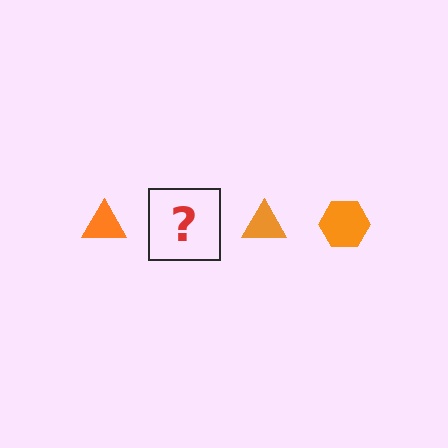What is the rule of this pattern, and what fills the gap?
The rule is that the pattern cycles through triangle, hexagon shapes in orange. The gap should be filled with an orange hexagon.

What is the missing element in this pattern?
The missing element is an orange hexagon.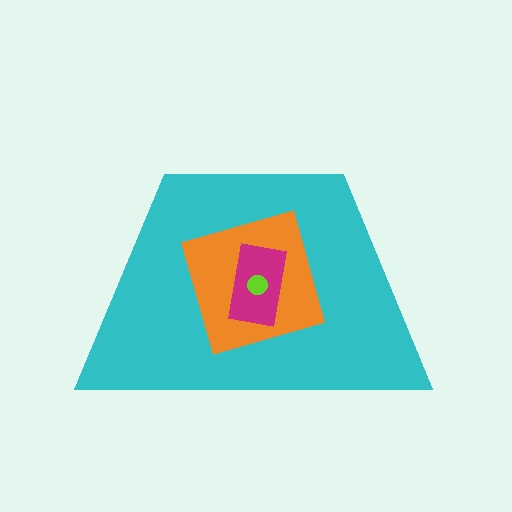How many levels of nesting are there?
4.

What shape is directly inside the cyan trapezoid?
The orange square.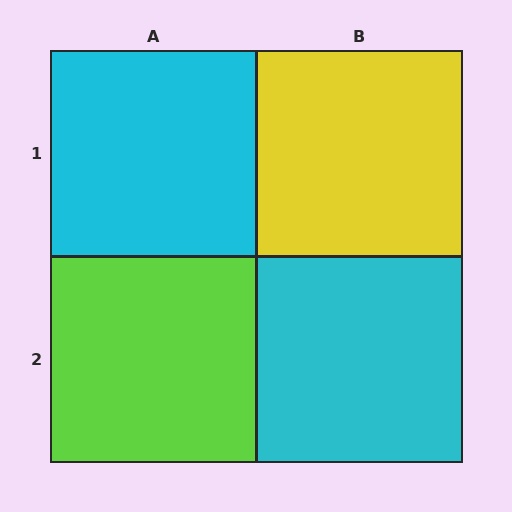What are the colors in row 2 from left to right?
Lime, cyan.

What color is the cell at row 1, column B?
Yellow.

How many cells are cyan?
2 cells are cyan.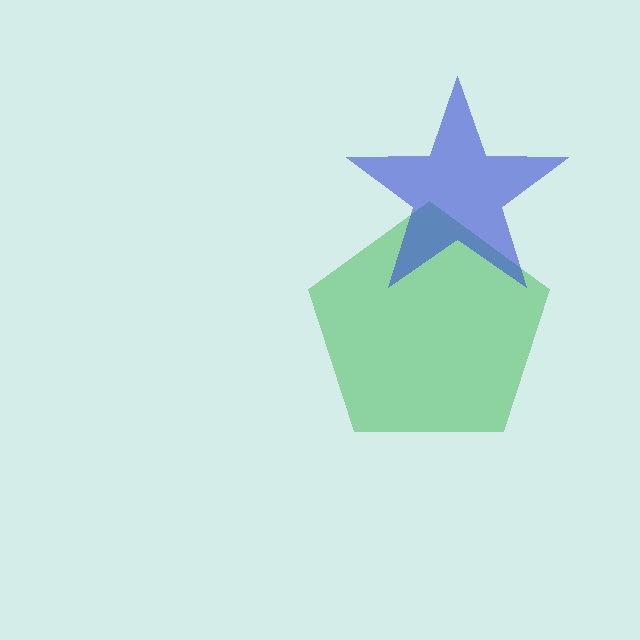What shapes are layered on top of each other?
The layered shapes are: a green pentagon, a blue star.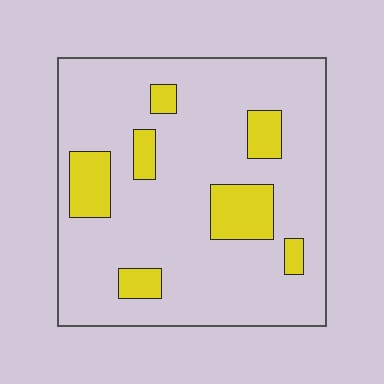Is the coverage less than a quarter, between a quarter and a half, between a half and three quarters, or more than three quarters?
Less than a quarter.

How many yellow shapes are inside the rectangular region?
7.